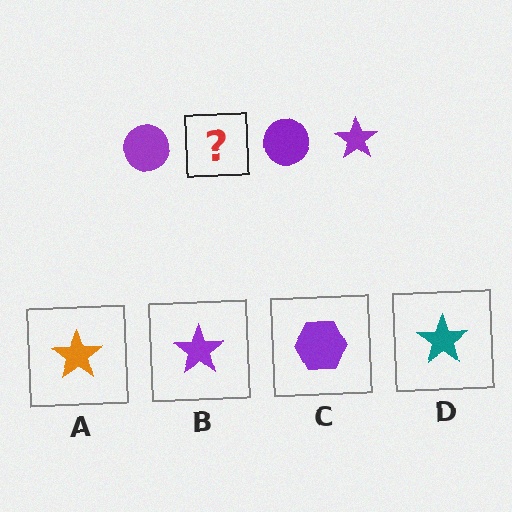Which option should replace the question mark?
Option B.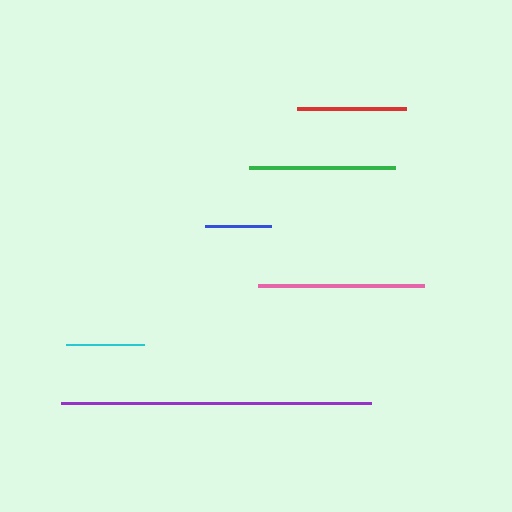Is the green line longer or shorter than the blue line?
The green line is longer than the blue line.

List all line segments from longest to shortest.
From longest to shortest: purple, pink, green, red, cyan, blue.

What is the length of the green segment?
The green segment is approximately 146 pixels long.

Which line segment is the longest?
The purple line is the longest at approximately 310 pixels.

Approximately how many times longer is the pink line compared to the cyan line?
The pink line is approximately 2.2 times the length of the cyan line.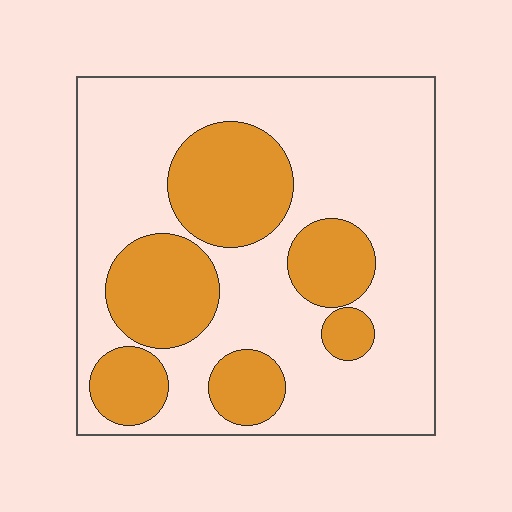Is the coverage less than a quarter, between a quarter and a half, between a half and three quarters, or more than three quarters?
Between a quarter and a half.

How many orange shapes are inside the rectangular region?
6.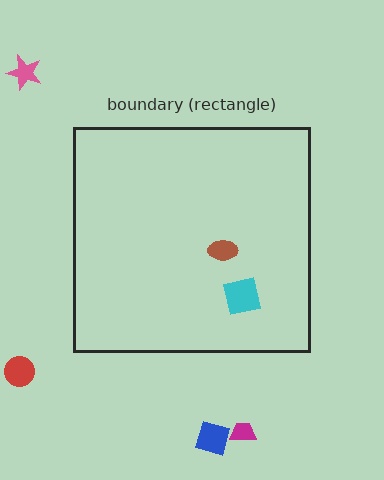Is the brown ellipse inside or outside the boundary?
Inside.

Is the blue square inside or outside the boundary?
Outside.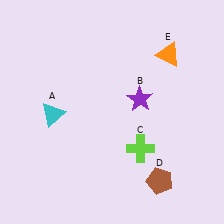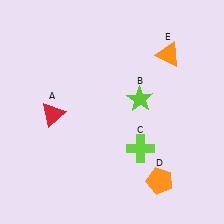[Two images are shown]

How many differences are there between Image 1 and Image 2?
There are 3 differences between the two images.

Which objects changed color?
A changed from cyan to red. B changed from purple to lime. D changed from brown to orange.